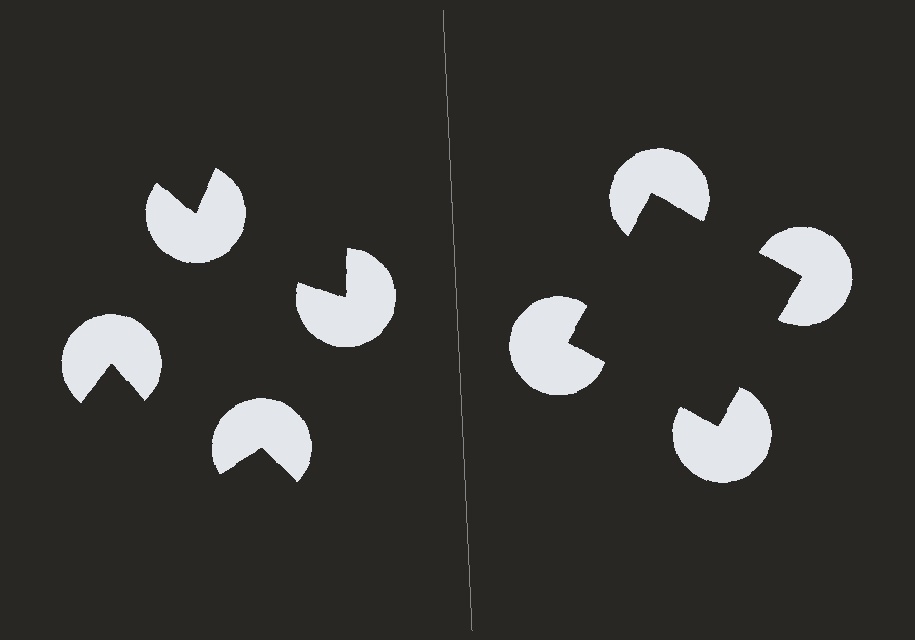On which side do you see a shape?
An illusory square appears on the right side. On the left side the wedge cuts are rotated, so no coherent shape forms.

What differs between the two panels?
The pac-man discs are positioned identically on both sides; only the wedge orientations differ. On the right they align to a square; on the left they are misaligned.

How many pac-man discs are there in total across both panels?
8 — 4 on each side.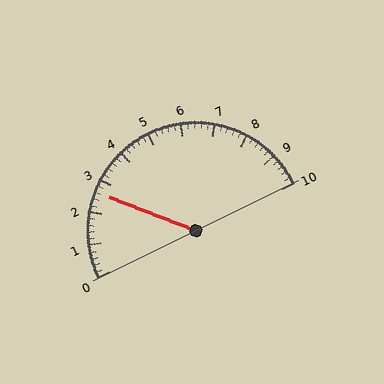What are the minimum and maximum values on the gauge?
The gauge ranges from 0 to 10.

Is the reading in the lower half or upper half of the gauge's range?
The reading is in the lower half of the range (0 to 10).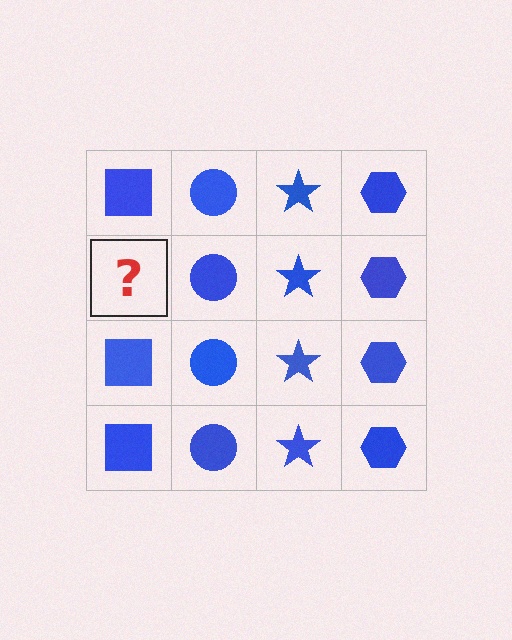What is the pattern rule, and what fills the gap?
The rule is that each column has a consistent shape. The gap should be filled with a blue square.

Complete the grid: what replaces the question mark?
The question mark should be replaced with a blue square.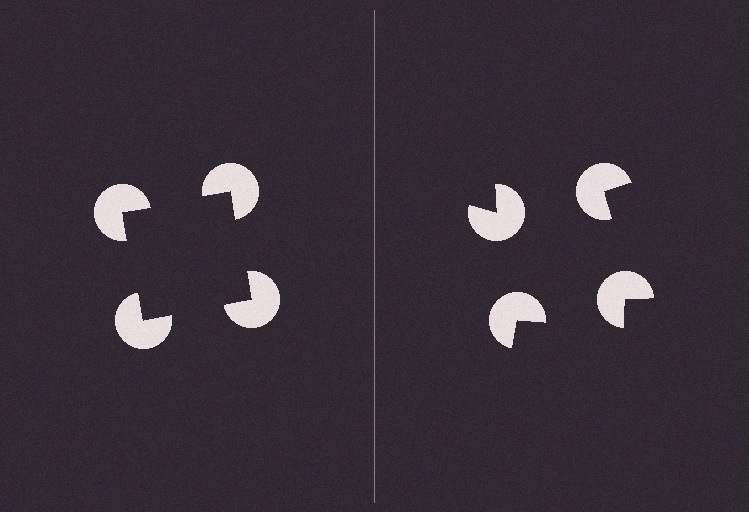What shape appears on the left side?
An illusory square.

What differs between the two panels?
The pac-man discs are positioned identically on both sides; only the wedge orientations differ. On the left they align to a square; on the right they are misaligned.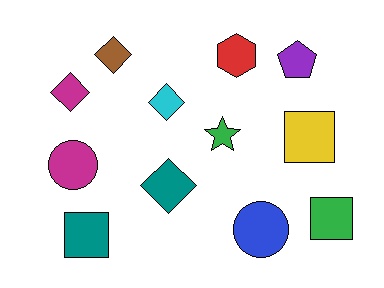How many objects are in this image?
There are 12 objects.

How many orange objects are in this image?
There are no orange objects.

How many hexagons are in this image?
There is 1 hexagon.